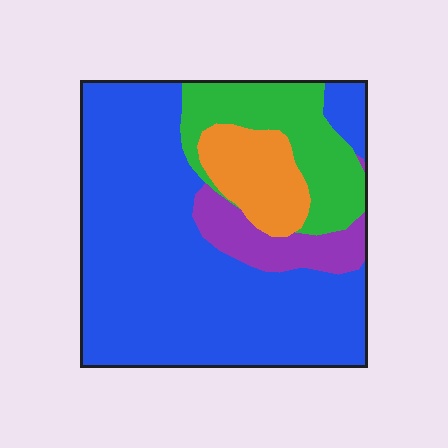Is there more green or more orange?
Green.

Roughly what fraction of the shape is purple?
Purple covers about 10% of the shape.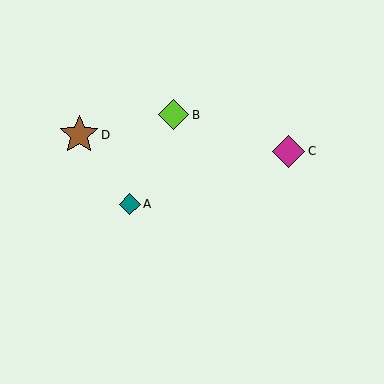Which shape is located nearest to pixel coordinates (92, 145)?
The brown star (labeled D) at (79, 135) is nearest to that location.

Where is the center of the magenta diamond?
The center of the magenta diamond is at (289, 151).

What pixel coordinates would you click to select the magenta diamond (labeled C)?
Click at (289, 151) to select the magenta diamond C.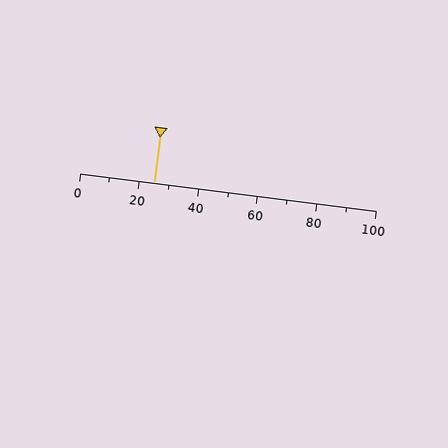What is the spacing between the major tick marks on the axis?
The major ticks are spaced 20 apart.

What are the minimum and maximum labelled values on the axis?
The axis runs from 0 to 100.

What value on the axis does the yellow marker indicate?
The marker indicates approximately 25.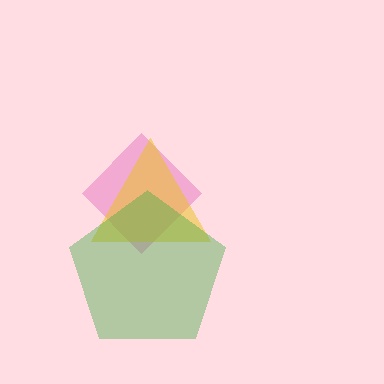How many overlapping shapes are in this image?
There are 3 overlapping shapes in the image.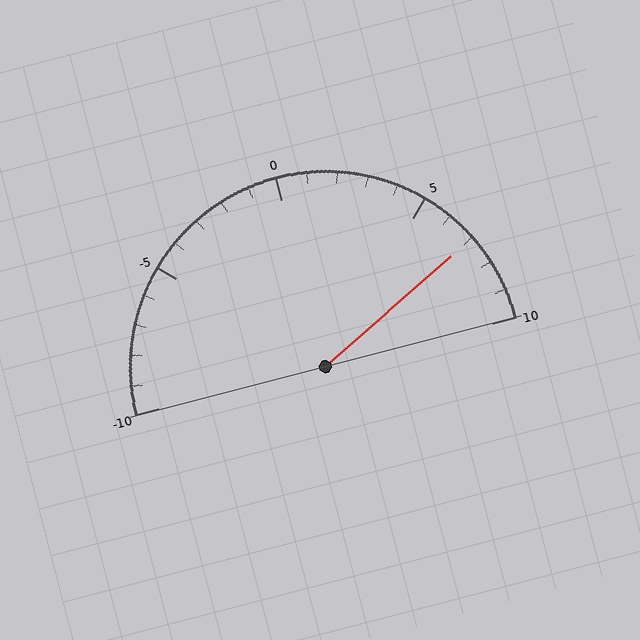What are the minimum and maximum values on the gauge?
The gauge ranges from -10 to 10.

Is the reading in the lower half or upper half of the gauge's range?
The reading is in the upper half of the range (-10 to 10).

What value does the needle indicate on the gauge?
The needle indicates approximately 7.